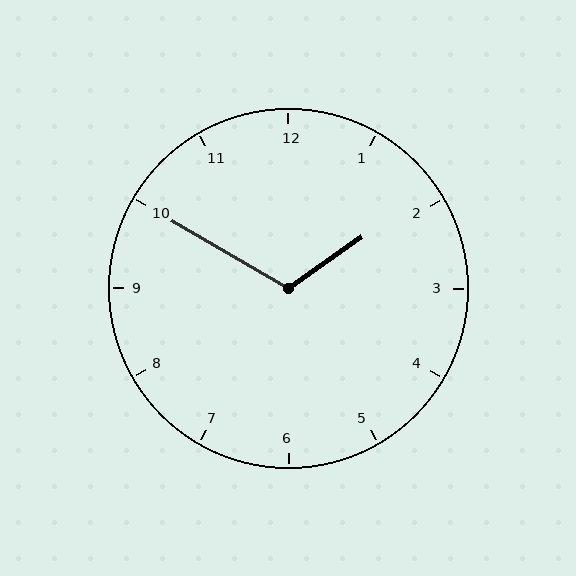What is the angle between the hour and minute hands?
Approximately 115 degrees.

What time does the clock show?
1:50.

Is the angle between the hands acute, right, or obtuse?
It is obtuse.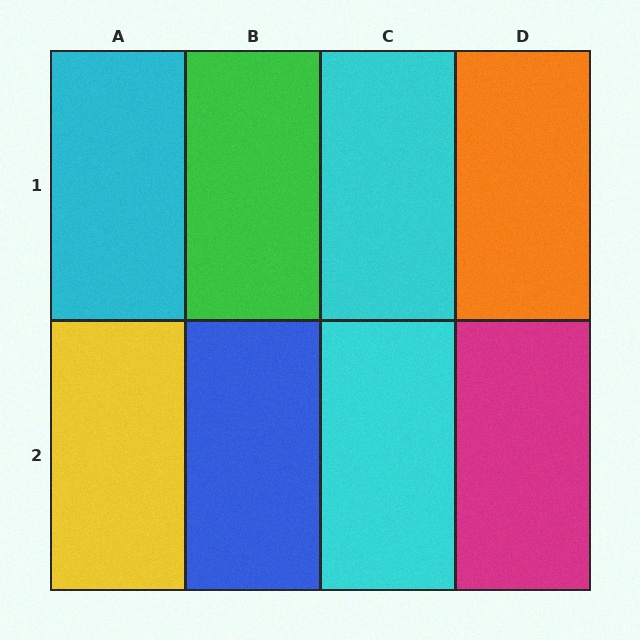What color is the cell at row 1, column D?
Orange.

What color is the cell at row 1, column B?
Green.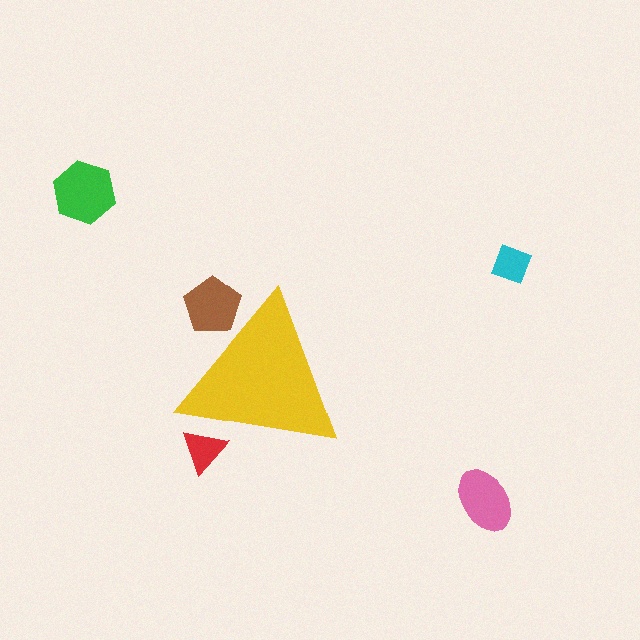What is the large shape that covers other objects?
A yellow triangle.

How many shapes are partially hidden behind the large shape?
2 shapes are partially hidden.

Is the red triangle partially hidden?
Yes, the red triangle is partially hidden behind the yellow triangle.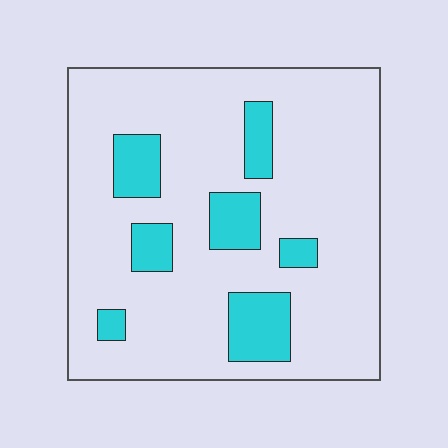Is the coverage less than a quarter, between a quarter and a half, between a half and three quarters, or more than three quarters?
Less than a quarter.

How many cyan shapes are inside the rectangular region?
7.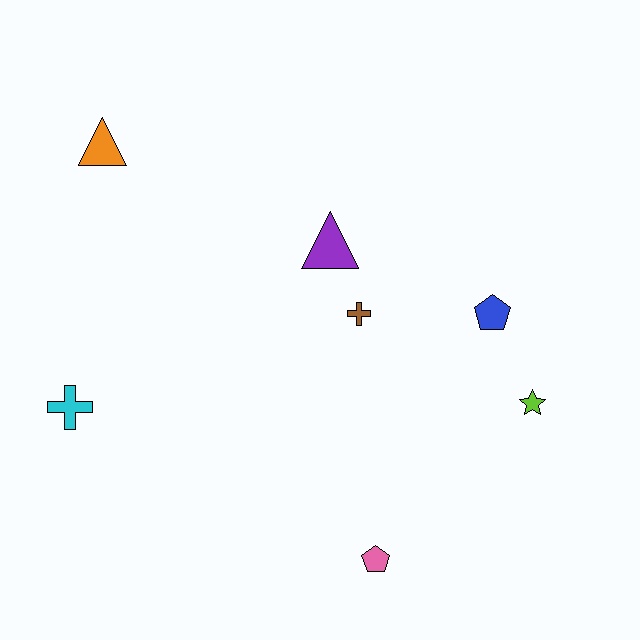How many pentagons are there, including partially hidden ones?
There are 2 pentagons.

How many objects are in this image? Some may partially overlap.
There are 7 objects.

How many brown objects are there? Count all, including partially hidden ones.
There is 1 brown object.